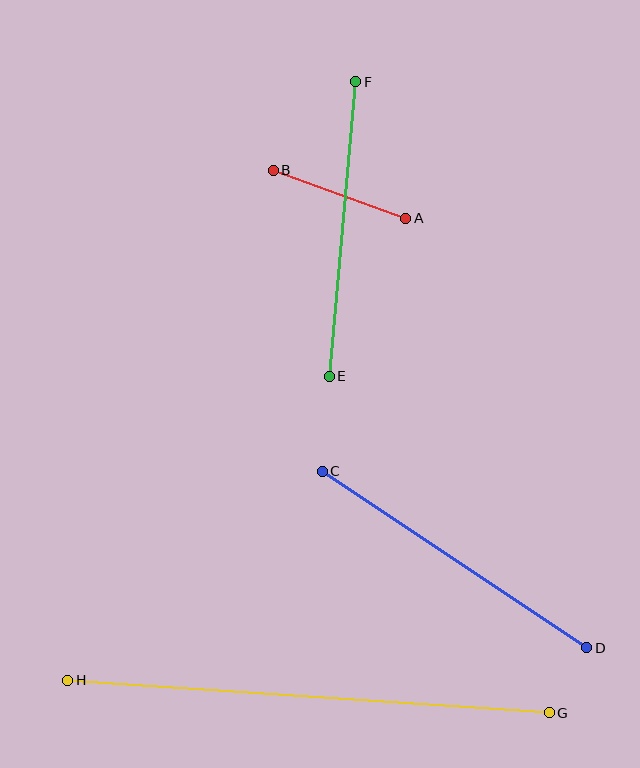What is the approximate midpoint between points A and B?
The midpoint is at approximately (340, 194) pixels.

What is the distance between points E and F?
The distance is approximately 296 pixels.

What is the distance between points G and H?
The distance is approximately 483 pixels.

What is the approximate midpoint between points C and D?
The midpoint is at approximately (454, 560) pixels.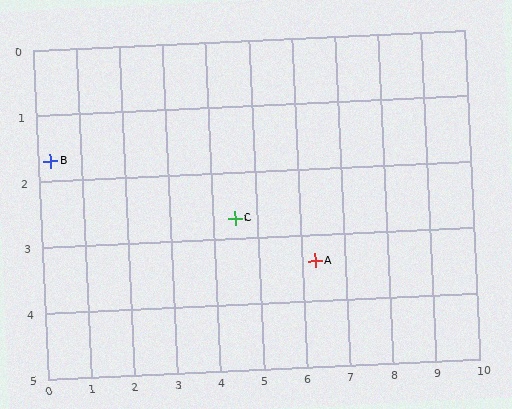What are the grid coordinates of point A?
Point A is at approximately (6.3, 3.4).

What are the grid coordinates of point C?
Point C is at approximately (4.5, 2.7).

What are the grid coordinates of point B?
Point B is at approximately (0.3, 1.7).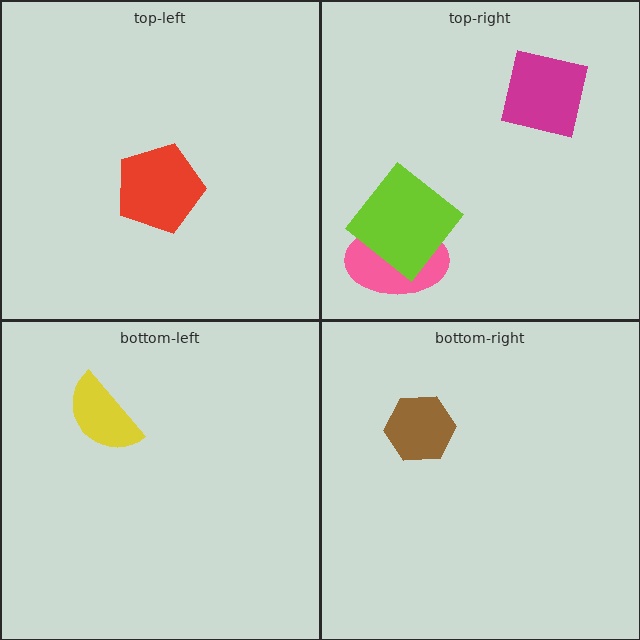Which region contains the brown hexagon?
The bottom-right region.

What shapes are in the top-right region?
The magenta square, the pink ellipse, the lime diamond.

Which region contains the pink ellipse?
The top-right region.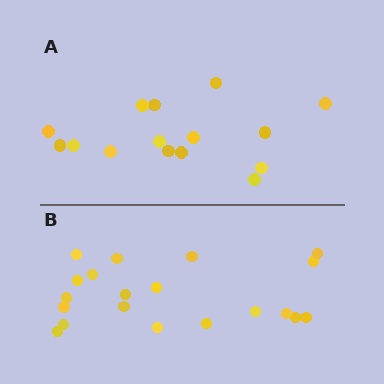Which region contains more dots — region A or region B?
Region B (the bottom region) has more dots.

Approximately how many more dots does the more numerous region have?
Region B has about 5 more dots than region A.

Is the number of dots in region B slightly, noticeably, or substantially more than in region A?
Region B has noticeably more, but not dramatically so. The ratio is roughly 1.3 to 1.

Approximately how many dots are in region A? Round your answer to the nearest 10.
About 20 dots. (The exact count is 15, which rounds to 20.)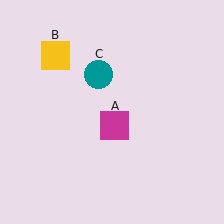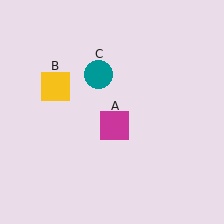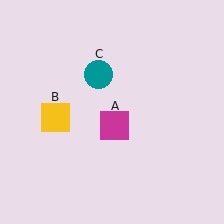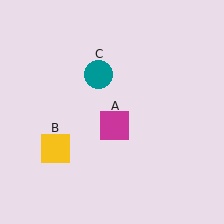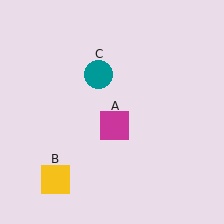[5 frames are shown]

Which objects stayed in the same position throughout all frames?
Magenta square (object A) and teal circle (object C) remained stationary.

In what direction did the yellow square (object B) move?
The yellow square (object B) moved down.